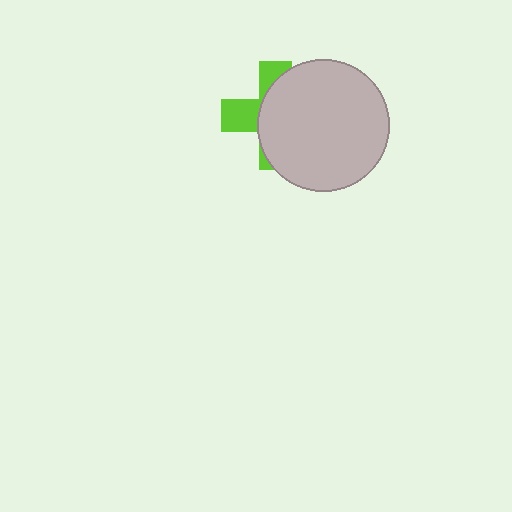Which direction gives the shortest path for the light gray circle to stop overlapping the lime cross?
Moving right gives the shortest separation.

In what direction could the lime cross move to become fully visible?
The lime cross could move left. That would shift it out from behind the light gray circle entirely.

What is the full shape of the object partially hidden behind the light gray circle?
The partially hidden object is a lime cross.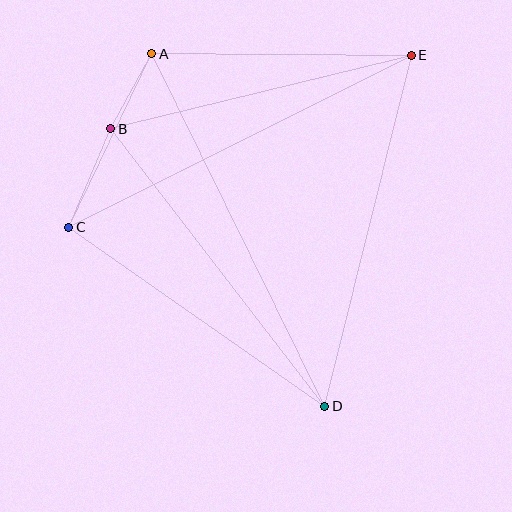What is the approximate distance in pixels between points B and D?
The distance between B and D is approximately 350 pixels.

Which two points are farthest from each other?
Points A and D are farthest from each other.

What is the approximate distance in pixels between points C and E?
The distance between C and E is approximately 383 pixels.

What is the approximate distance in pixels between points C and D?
The distance between C and D is approximately 312 pixels.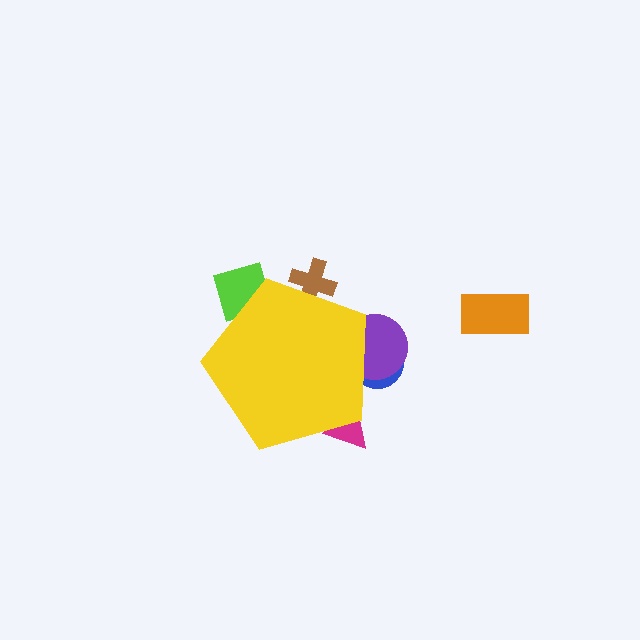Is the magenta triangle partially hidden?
Yes, the magenta triangle is partially hidden behind the yellow pentagon.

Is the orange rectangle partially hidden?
No, the orange rectangle is fully visible.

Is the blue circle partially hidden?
Yes, the blue circle is partially hidden behind the yellow pentagon.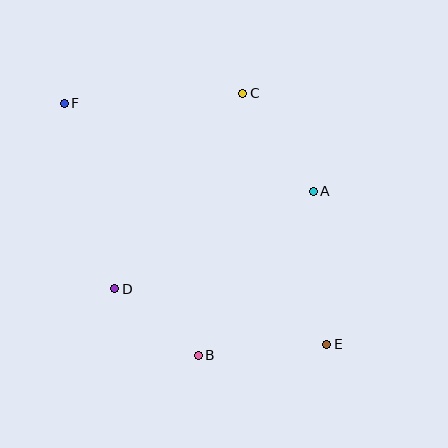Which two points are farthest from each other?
Points E and F are farthest from each other.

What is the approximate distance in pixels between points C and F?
The distance between C and F is approximately 179 pixels.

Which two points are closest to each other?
Points B and D are closest to each other.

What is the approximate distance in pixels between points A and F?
The distance between A and F is approximately 264 pixels.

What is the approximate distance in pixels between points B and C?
The distance between B and C is approximately 265 pixels.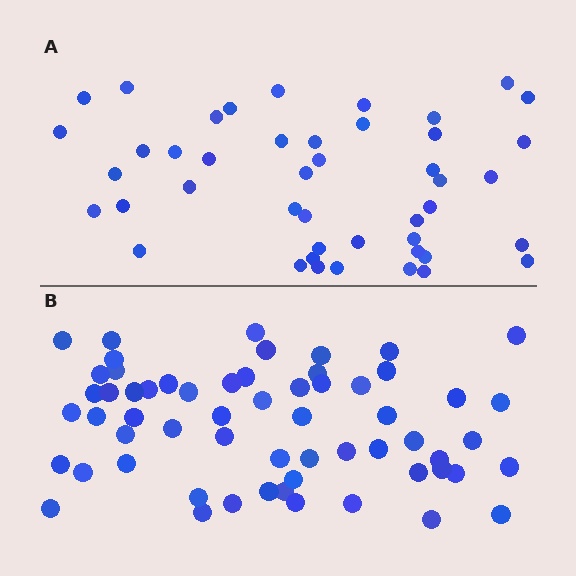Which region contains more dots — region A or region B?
Region B (the bottom region) has more dots.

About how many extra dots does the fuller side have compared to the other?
Region B has approximately 15 more dots than region A.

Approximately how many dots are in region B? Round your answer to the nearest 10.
About 60 dots.